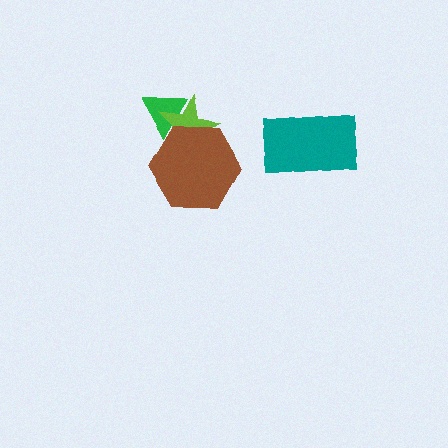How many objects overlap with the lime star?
2 objects overlap with the lime star.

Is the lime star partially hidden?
Yes, it is partially covered by another shape.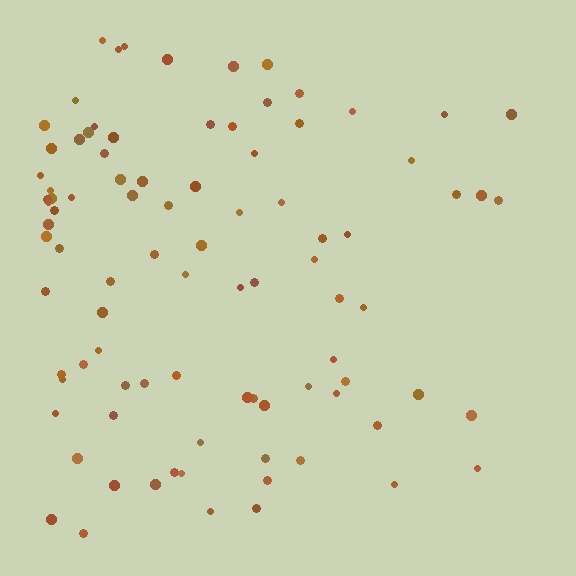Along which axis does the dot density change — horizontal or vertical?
Horizontal.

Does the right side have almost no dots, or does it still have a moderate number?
Still a moderate number, just noticeably fewer than the left.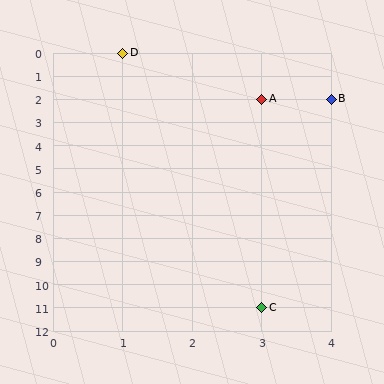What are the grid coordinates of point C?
Point C is at grid coordinates (3, 11).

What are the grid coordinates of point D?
Point D is at grid coordinates (1, 0).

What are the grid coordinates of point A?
Point A is at grid coordinates (3, 2).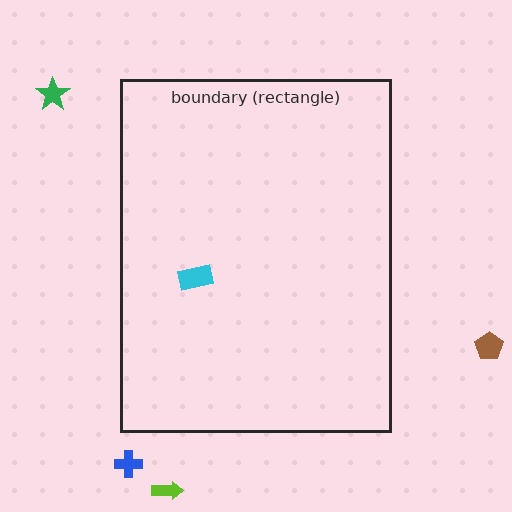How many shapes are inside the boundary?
1 inside, 4 outside.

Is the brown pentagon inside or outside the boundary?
Outside.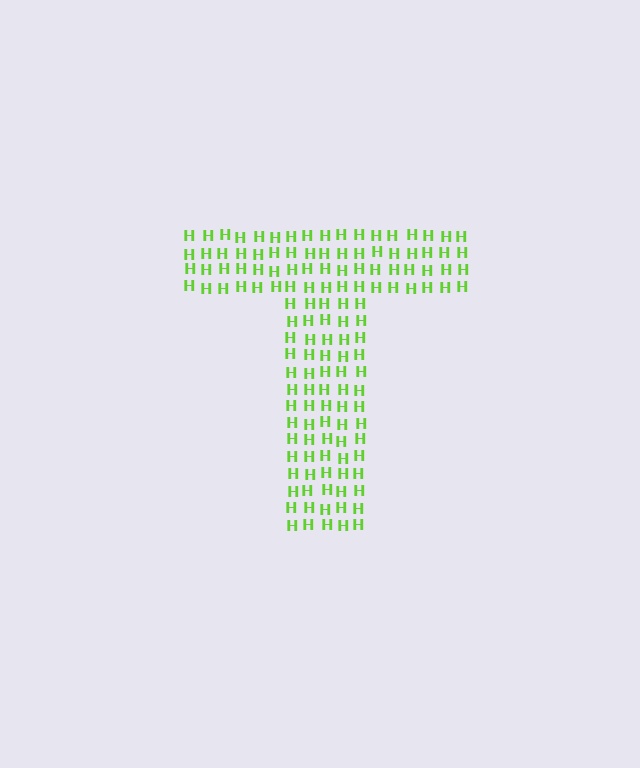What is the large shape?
The large shape is the letter T.